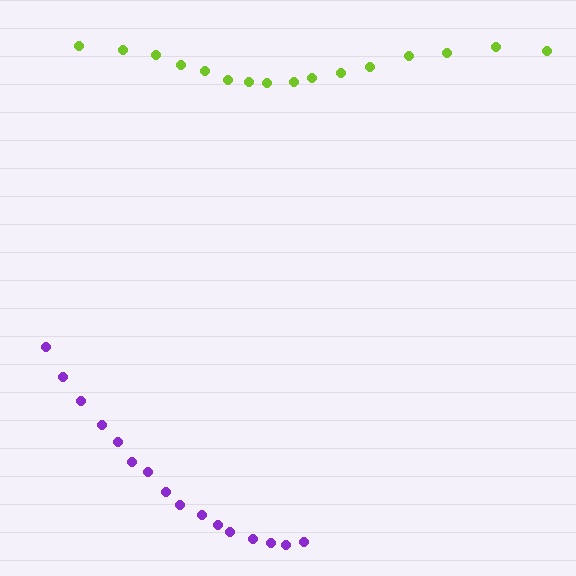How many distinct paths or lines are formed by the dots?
There are 2 distinct paths.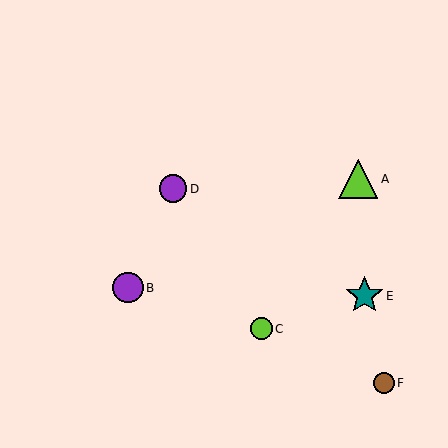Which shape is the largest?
The lime triangle (labeled A) is the largest.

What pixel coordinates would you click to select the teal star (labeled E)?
Click at (364, 296) to select the teal star E.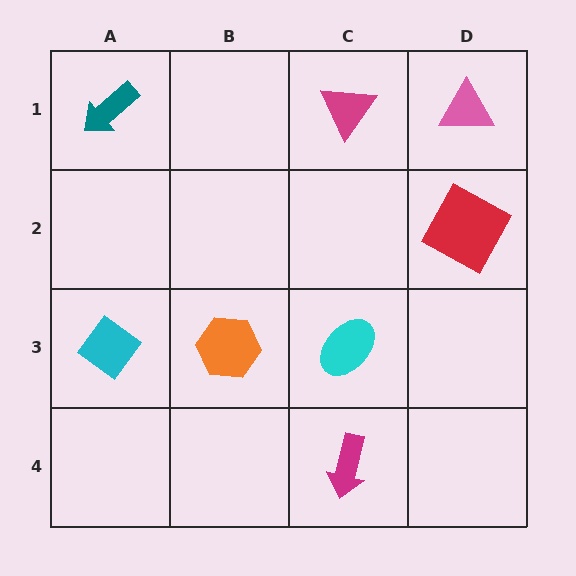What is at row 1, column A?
A teal arrow.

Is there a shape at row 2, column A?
No, that cell is empty.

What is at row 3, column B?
An orange hexagon.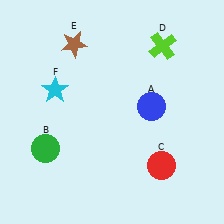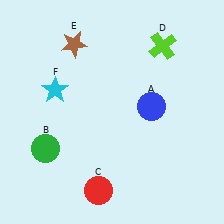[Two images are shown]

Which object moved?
The red circle (C) moved left.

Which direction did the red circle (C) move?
The red circle (C) moved left.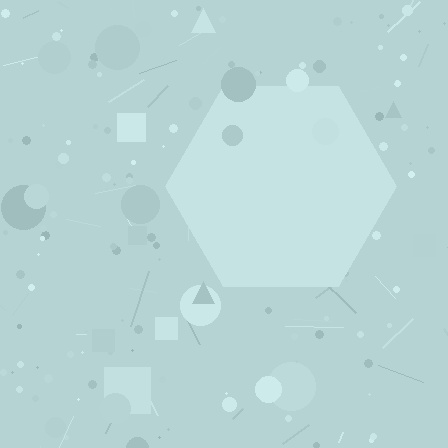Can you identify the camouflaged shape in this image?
The camouflaged shape is a hexagon.